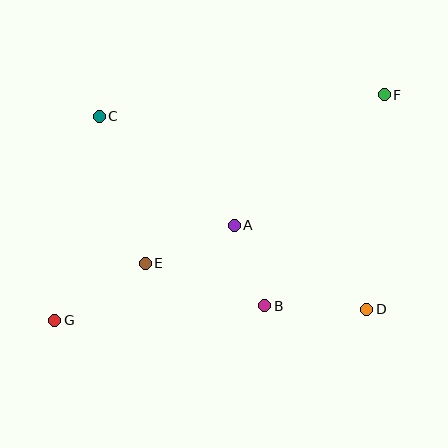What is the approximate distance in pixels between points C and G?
The distance between C and G is approximately 209 pixels.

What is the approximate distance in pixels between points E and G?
The distance between E and G is approximately 107 pixels.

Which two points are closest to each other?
Points A and B are closest to each other.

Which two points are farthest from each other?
Points F and G are farthest from each other.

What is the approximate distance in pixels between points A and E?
The distance between A and E is approximately 97 pixels.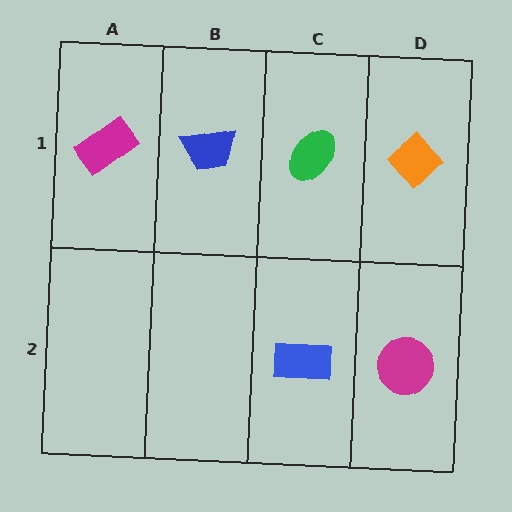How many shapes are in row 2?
2 shapes.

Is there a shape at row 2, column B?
No, that cell is empty.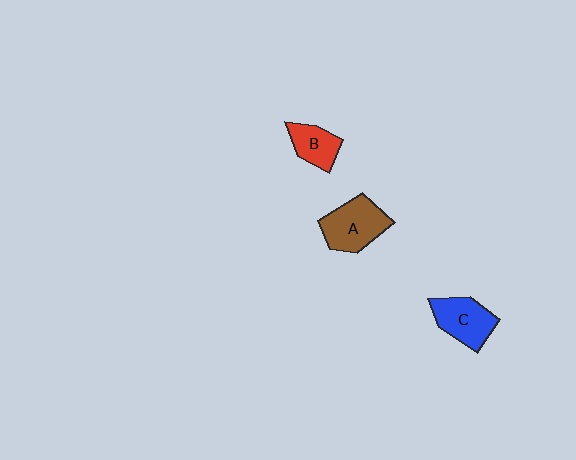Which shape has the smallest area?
Shape B (red).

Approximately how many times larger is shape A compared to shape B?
Approximately 1.6 times.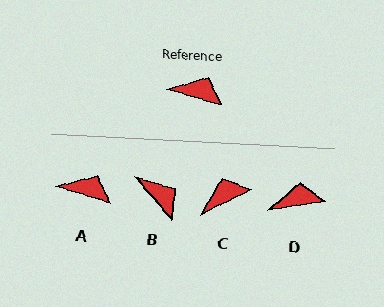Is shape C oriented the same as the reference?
No, it is off by about 43 degrees.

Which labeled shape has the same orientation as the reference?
A.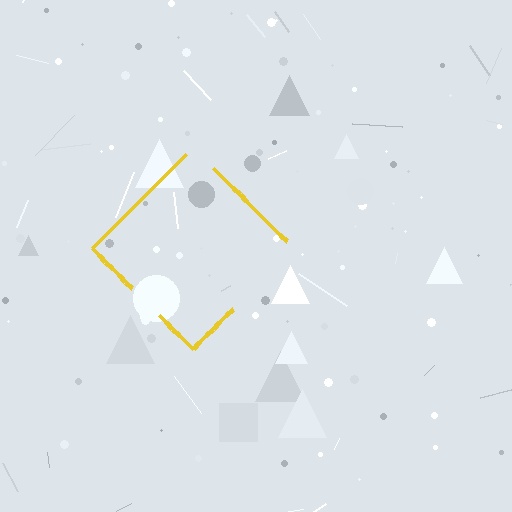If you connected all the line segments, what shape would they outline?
They would outline a diamond.